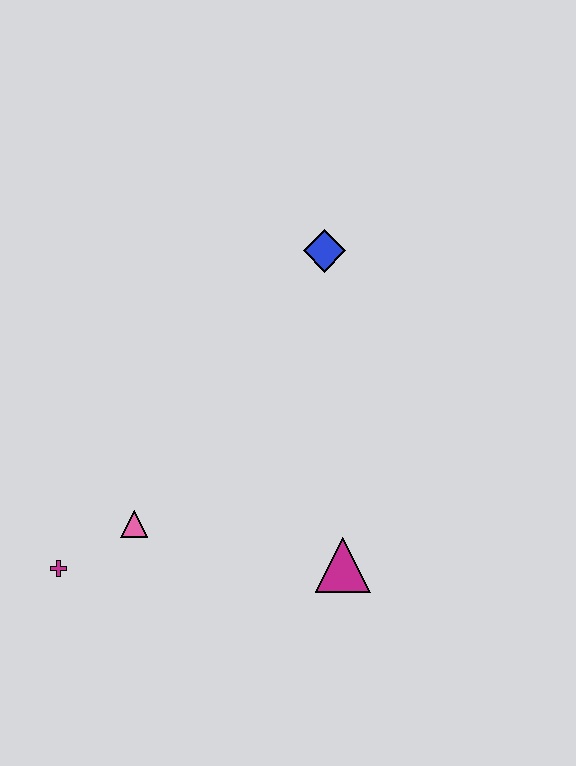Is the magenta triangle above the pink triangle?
No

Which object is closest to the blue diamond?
The magenta triangle is closest to the blue diamond.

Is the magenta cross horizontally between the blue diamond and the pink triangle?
No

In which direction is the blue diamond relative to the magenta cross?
The blue diamond is above the magenta cross.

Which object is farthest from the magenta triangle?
The blue diamond is farthest from the magenta triangle.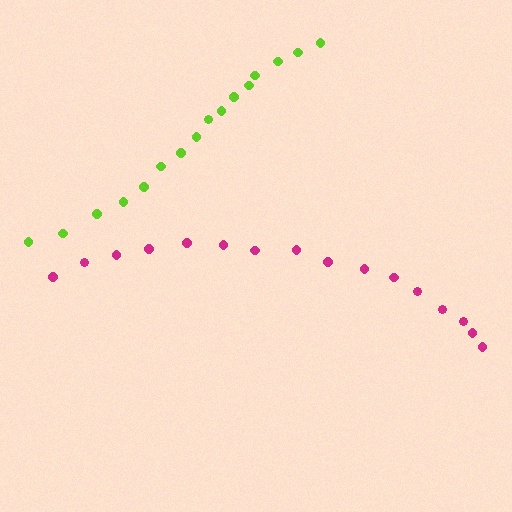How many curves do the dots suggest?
There are 2 distinct paths.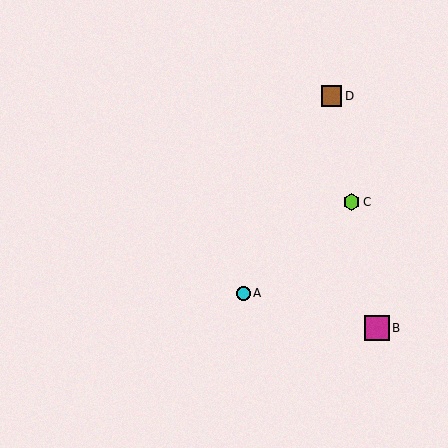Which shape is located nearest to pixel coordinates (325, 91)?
The brown square (labeled D) at (331, 96) is nearest to that location.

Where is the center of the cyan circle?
The center of the cyan circle is at (243, 293).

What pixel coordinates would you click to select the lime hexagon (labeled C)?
Click at (351, 202) to select the lime hexagon C.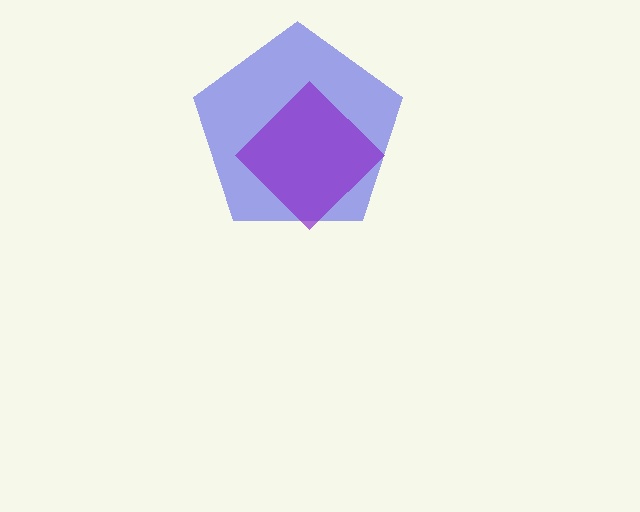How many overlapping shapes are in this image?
There are 2 overlapping shapes in the image.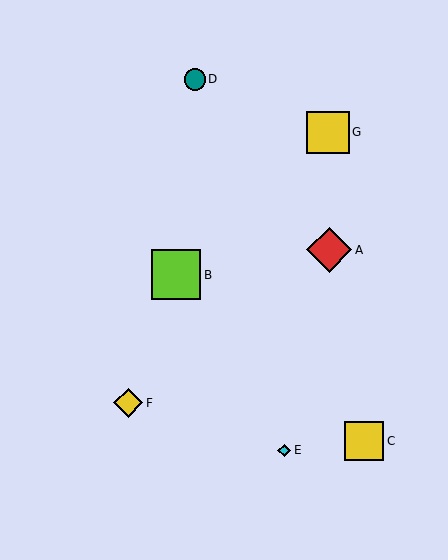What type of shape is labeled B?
Shape B is a lime square.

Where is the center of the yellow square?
The center of the yellow square is at (364, 441).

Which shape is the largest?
The lime square (labeled B) is the largest.